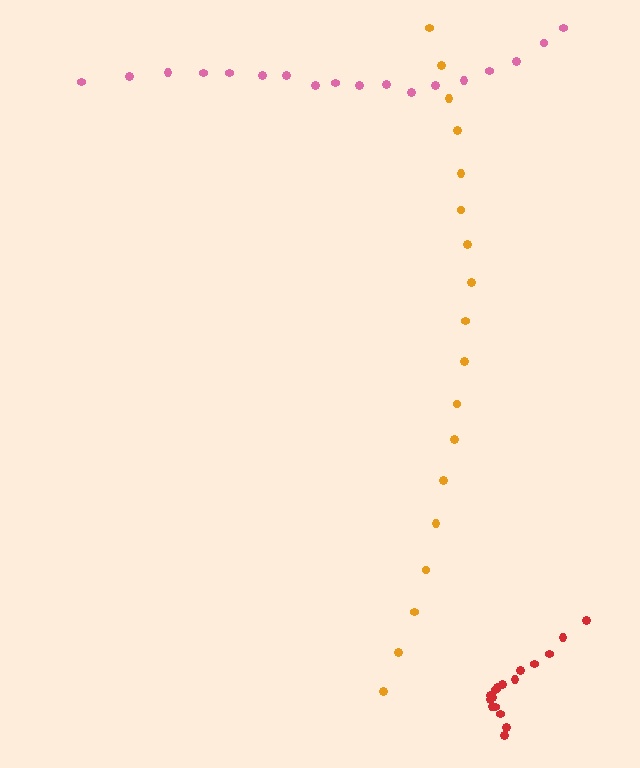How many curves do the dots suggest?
There are 3 distinct paths.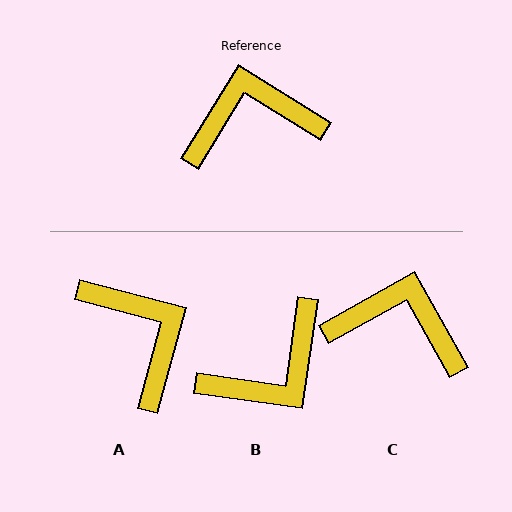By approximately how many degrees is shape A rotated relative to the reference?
Approximately 73 degrees clockwise.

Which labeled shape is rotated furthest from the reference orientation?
B, about 156 degrees away.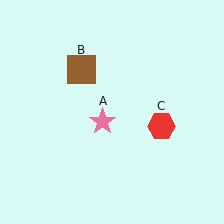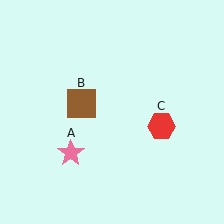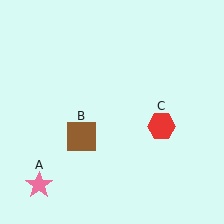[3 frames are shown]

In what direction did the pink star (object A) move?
The pink star (object A) moved down and to the left.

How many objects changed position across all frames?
2 objects changed position: pink star (object A), brown square (object B).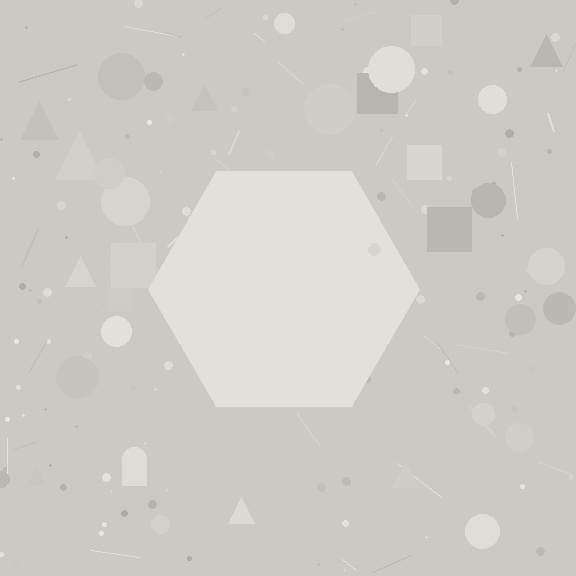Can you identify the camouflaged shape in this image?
The camouflaged shape is a hexagon.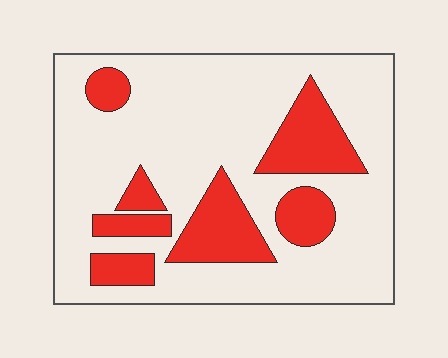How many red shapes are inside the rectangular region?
7.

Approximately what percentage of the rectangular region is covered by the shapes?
Approximately 25%.